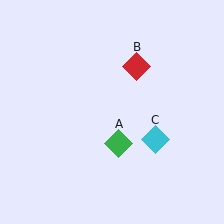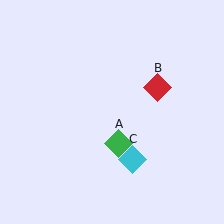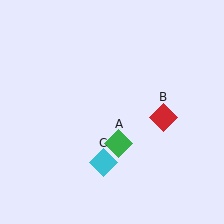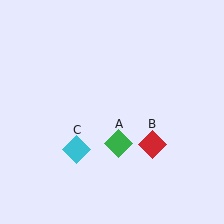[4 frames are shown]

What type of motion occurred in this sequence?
The red diamond (object B), cyan diamond (object C) rotated clockwise around the center of the scene.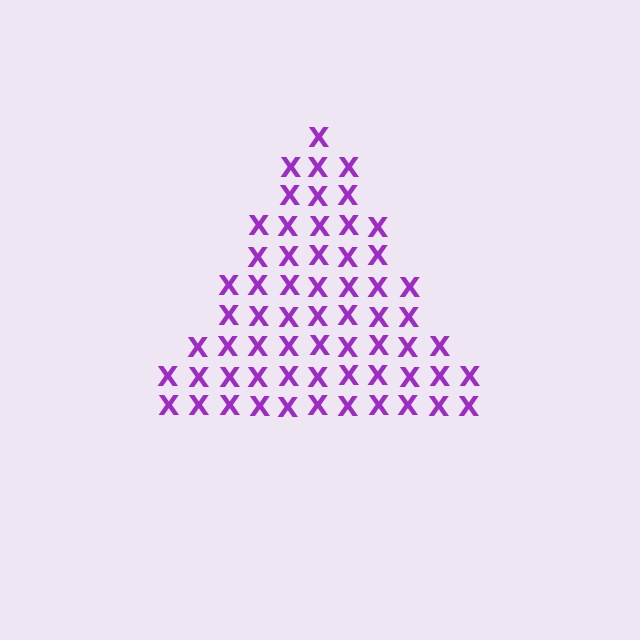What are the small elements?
The small elements are letter X's.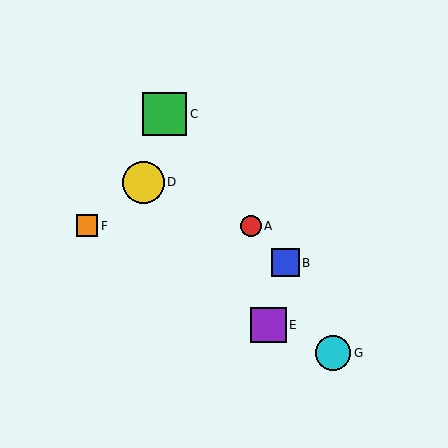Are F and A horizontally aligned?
Yes, both are at y≈226.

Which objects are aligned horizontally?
Objects A, F are aligned horizontally.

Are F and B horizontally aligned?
No, F is at y≈226 and B is at y≈263.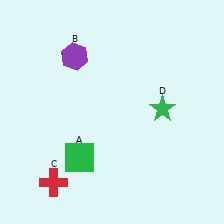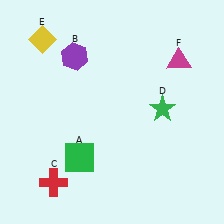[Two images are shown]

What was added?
A yellow diamond (E), a magenta triangle (F) were added in Image 2.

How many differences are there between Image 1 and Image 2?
There are 2 differences between the two images.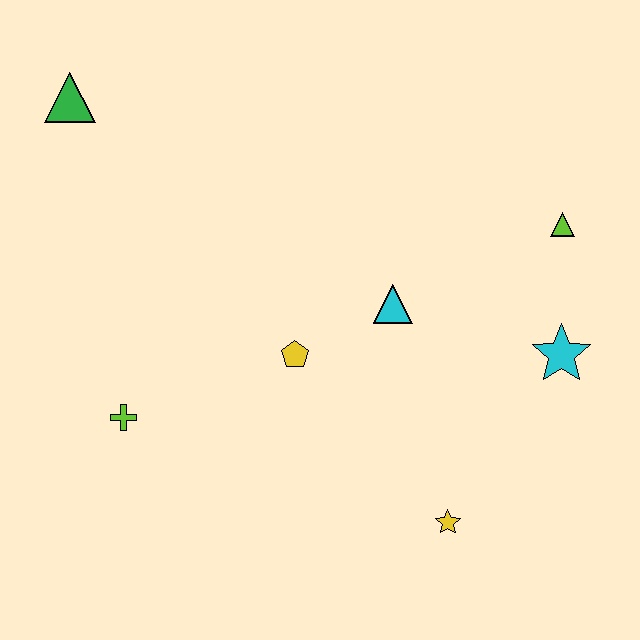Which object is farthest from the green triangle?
The yellow star is farthest from the green triangle.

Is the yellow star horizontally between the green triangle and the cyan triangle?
No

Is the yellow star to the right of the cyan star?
No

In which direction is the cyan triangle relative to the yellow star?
The cyan triangle is above the yellow star.